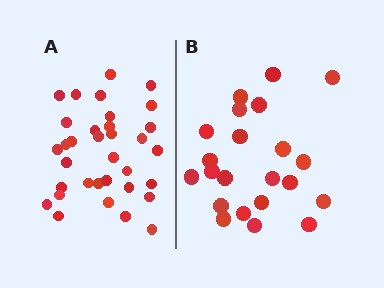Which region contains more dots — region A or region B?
Region A (the left region) has more dots.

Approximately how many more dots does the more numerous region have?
Region A has roughly 12 or so more dots than region B.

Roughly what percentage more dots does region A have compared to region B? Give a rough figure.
About 55% more.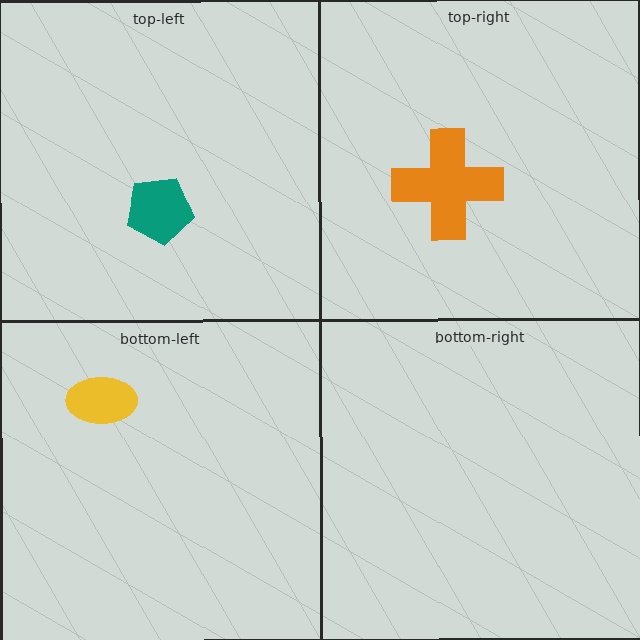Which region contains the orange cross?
The top-right region.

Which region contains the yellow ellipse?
The bottom-left region.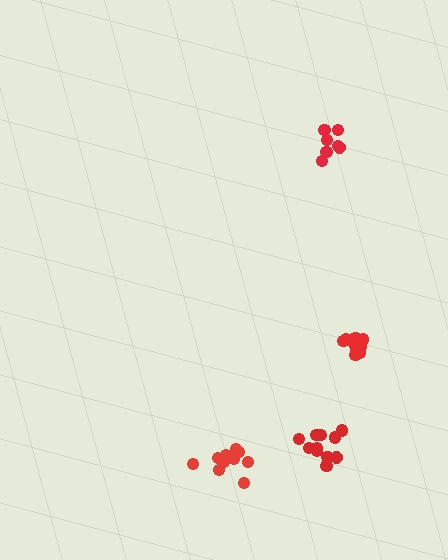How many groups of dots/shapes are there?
There are 4 groups.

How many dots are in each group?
Group 1: 11 dots, Group 2: 13 dots, Group 3: 7 dots, Group 4: 10 dots (41 total).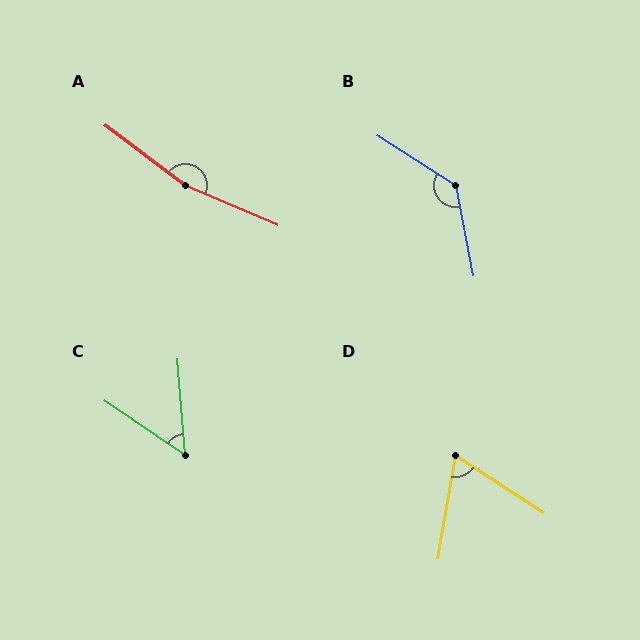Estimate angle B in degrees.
Approximately 134 degrees.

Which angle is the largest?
A, at approximately 166 degrees.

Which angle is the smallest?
C, at approximately 52 degrees.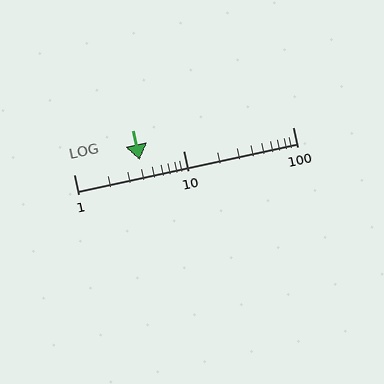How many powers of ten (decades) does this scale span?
The scale spans 2 decades, from 1 to 100.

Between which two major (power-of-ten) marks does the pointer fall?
The pointer is between 1 and 10.